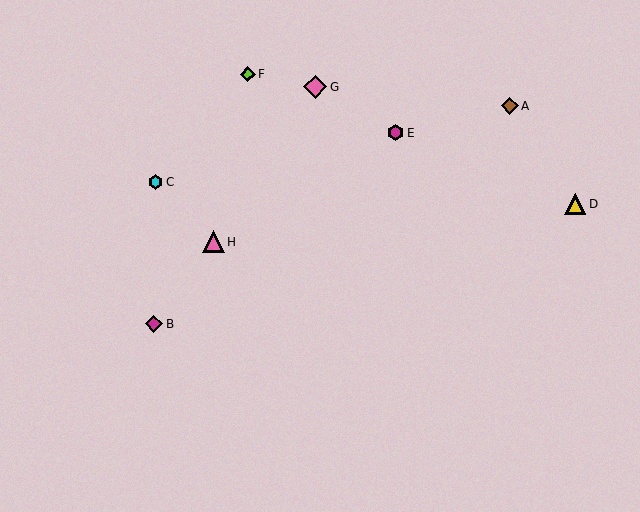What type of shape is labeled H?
Shape H is a pink triangle.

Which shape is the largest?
The pink diamond (labeled G) is the largest.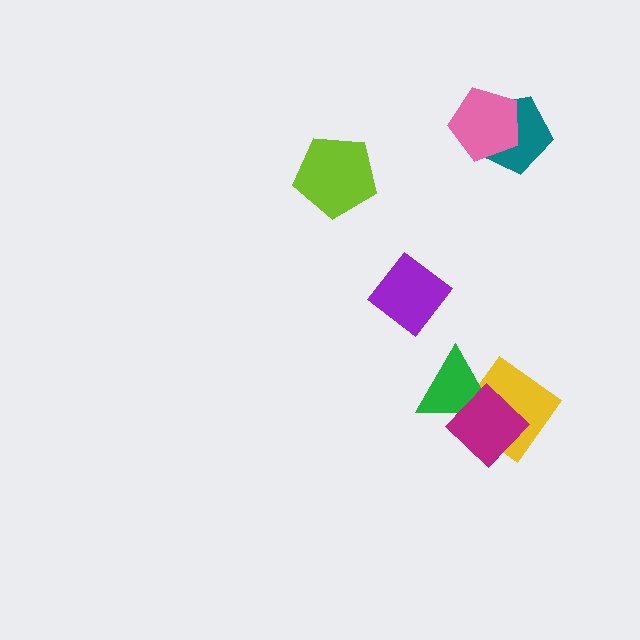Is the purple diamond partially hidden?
No, no other shape covers it.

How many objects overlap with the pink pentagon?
1 object overlaps with the pink pentagon.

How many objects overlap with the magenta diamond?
2 objects overlap with the magenta diamond.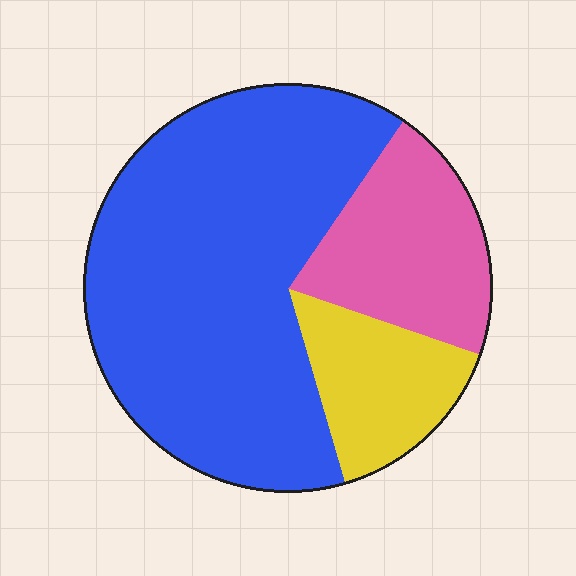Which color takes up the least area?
Yellow, at roughly 15%.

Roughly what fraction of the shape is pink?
Pink covers 21% of the shape.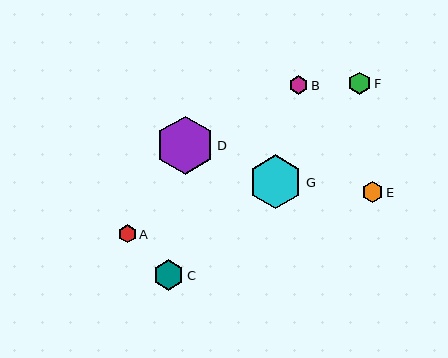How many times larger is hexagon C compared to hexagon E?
Hexagon C is approximately 1.5 times the size of hexagon E.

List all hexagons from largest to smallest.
From largest to smallest: D, G, C, F, E, B, A.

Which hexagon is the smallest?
Hexagon A is the smallest with a size of approximately 18 pixels.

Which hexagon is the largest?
Hexagon D is the largest with a size of approximately 58 pixels.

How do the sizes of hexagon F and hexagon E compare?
Hexagon F and hexagon E are approximately the same size.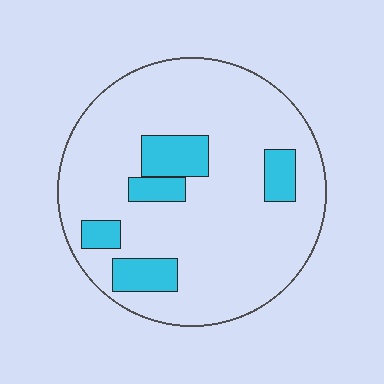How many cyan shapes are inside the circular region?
5.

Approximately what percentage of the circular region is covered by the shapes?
Approximately 15%.